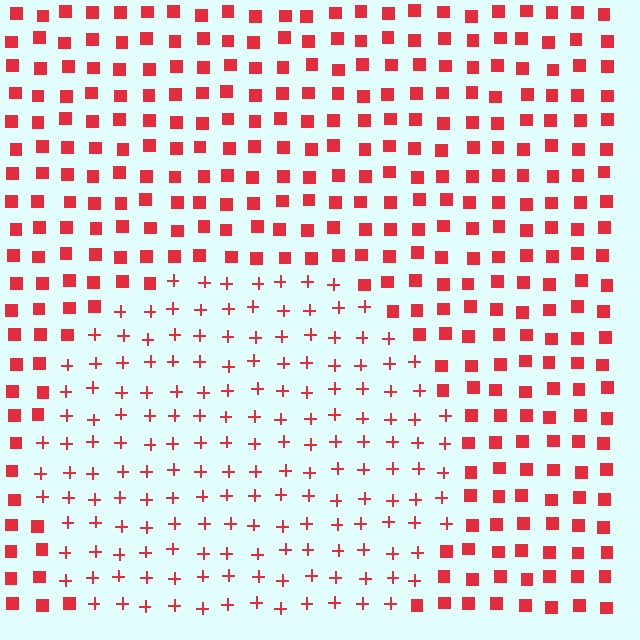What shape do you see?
I see a circle.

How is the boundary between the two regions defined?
The boundary is defined by a change in element shape: plus signs inside vs. squares outside. All elements share the same color and spacing.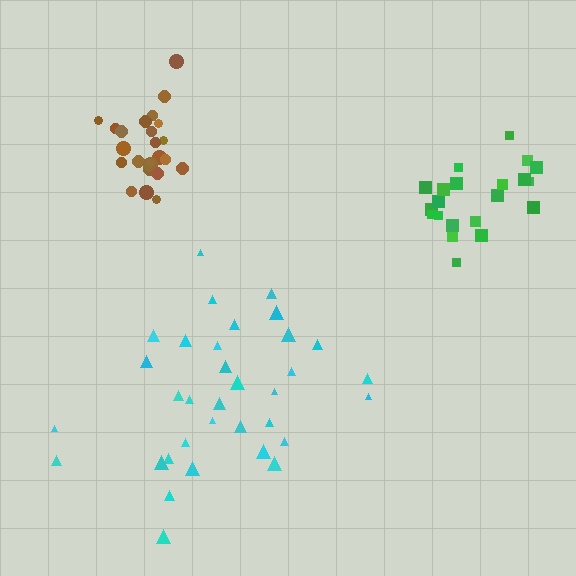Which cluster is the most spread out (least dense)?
Cyan.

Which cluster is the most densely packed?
Brown.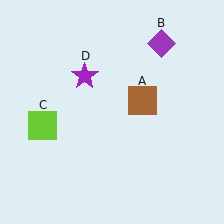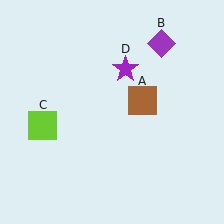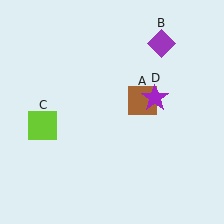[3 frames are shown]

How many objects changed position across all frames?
1 object changed position: purple star (object D).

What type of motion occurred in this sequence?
The purple star (object D) rotated clockwise around the center of the scene.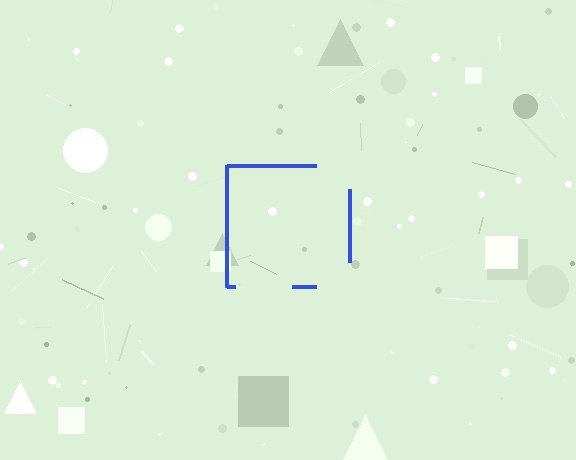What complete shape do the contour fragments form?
The contour fragments form a square.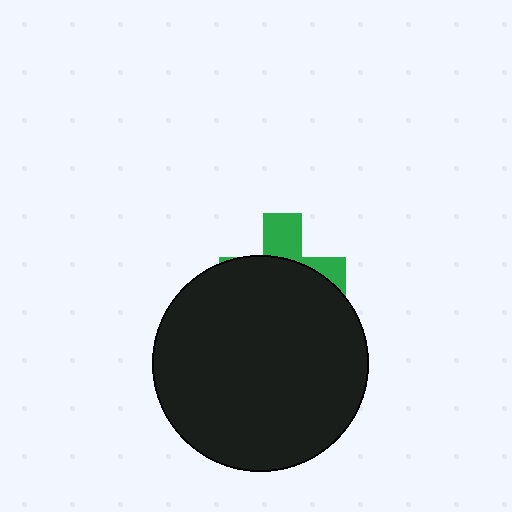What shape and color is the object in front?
The object in front is a black circle.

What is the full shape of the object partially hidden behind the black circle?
The partially hidden object is a green cross.